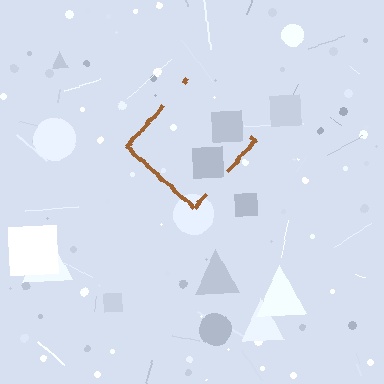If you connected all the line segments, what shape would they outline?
They would outline a diamond.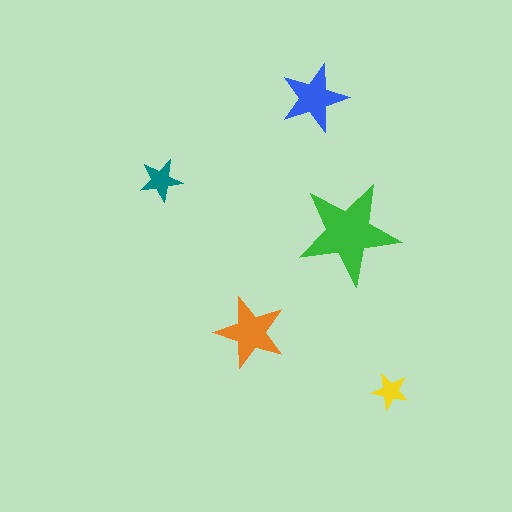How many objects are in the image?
There are 5 objects in the image.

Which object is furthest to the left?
The teal star is leftmost.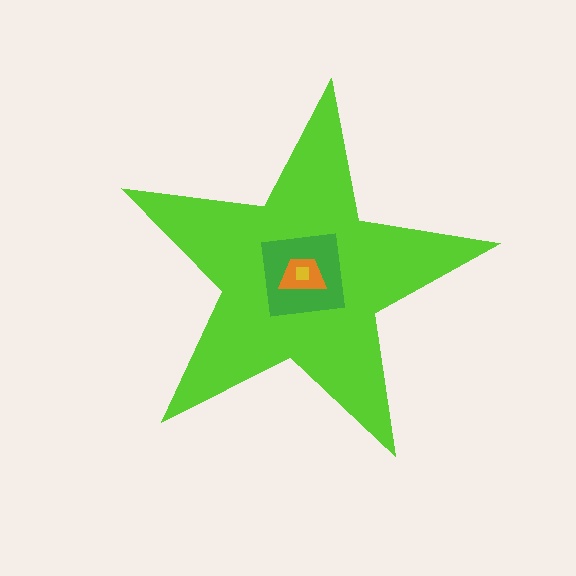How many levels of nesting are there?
4.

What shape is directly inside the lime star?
The green square.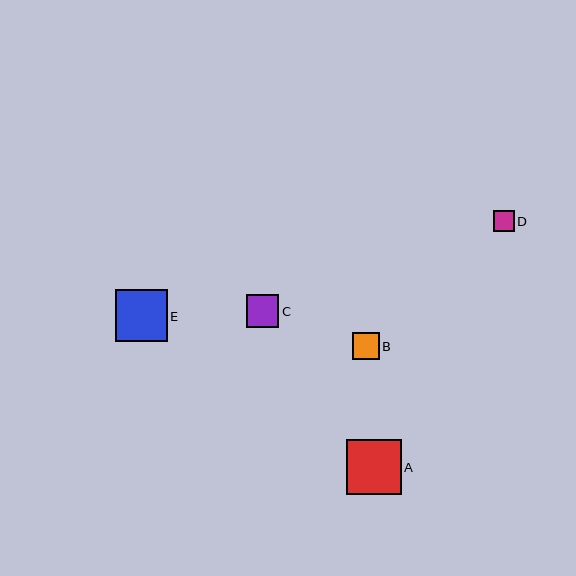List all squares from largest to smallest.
From largest to smallest: A, E, C, B, D.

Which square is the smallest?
Square D is the smallest with a size of approximately 21 pixels.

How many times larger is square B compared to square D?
Square B is approximately 1.3 times the size of square D.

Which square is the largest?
Square A is the largest with a size of approximately 54 pixels.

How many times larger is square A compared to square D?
Square A is approximately 2.6 times the size of square D.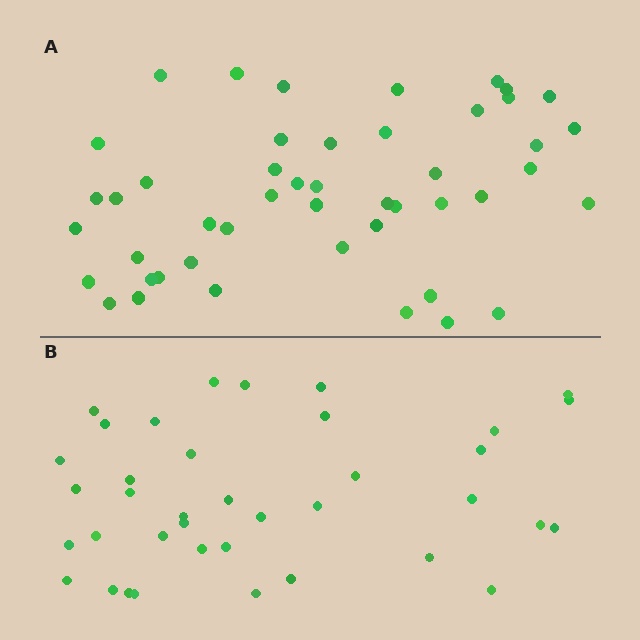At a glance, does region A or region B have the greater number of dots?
Region A (the top region) has more dots.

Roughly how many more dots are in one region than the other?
Region A has roughly 8 or so more dots than region B.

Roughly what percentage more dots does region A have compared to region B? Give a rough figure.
About 25% more.